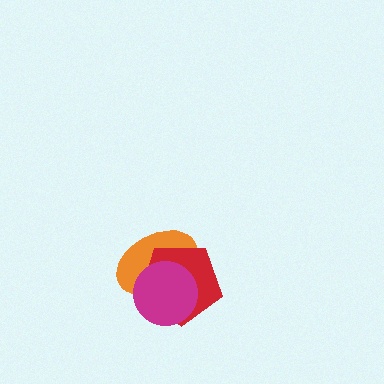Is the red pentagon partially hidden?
Yes, it is partially covered by another shape.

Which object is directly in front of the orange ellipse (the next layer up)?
The red pentagon is directly in front of the orange ellipse.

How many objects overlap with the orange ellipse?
2 objects overlap with the orange ellipse.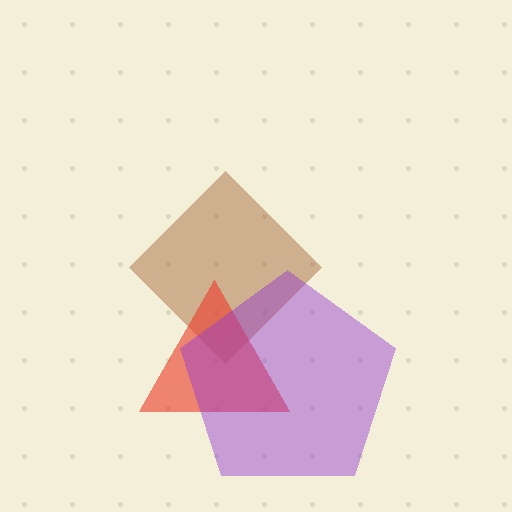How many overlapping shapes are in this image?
There are 3 overlapping shapes in the image.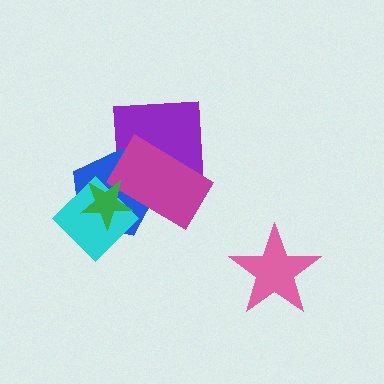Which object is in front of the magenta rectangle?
The green star is in front of the magenta rectangle.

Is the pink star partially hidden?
No, no other shape covers it.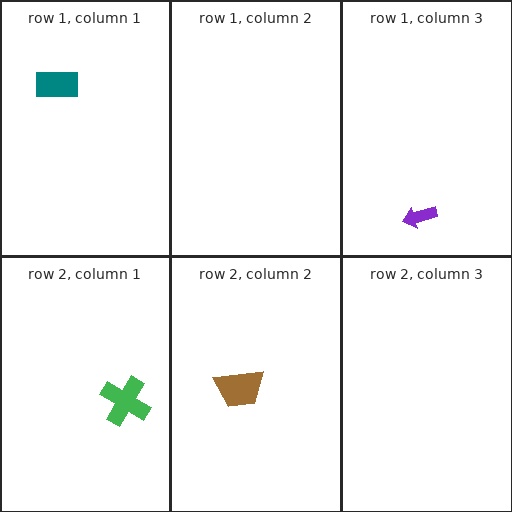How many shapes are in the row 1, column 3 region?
1.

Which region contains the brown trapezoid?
The row 2, column 2 region.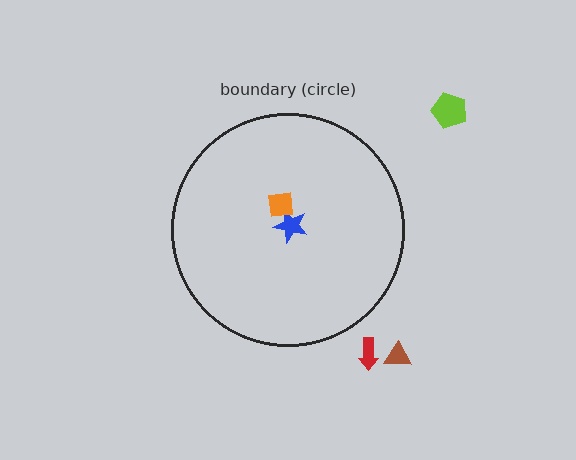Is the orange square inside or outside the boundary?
Inside.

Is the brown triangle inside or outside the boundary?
Outside.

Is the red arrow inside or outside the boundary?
Outside.